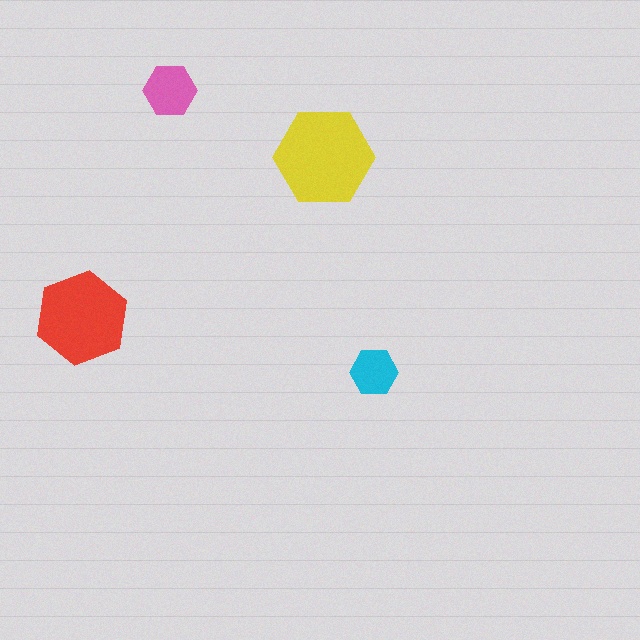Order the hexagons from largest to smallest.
the yellow one, the red one, the pink one, the cyan one.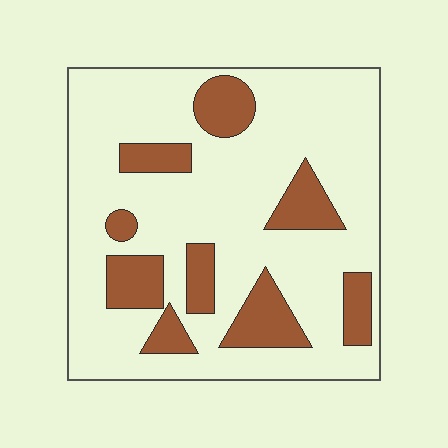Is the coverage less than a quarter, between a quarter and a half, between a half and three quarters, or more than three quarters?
Less than a quarter.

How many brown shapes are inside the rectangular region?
9.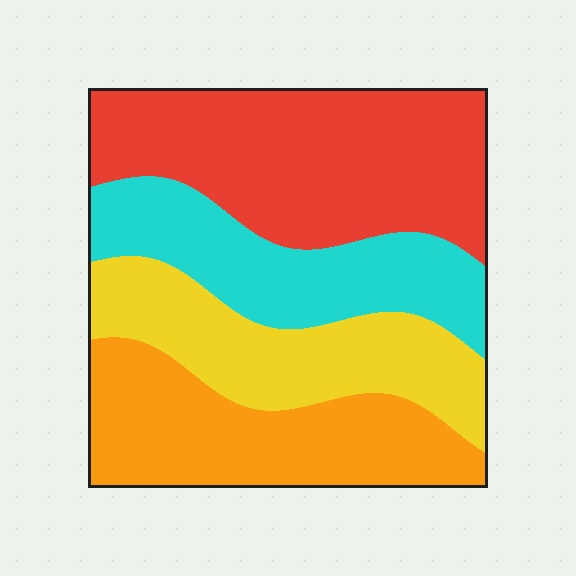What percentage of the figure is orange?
Orange covers roughly 25% of the figure.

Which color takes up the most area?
Red, at roughly 35%.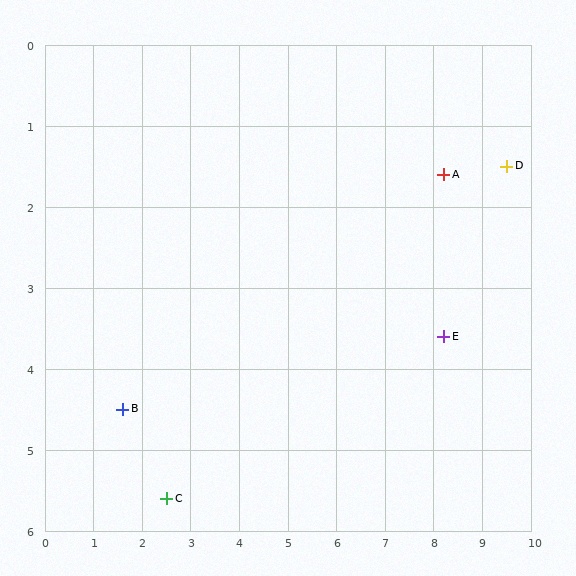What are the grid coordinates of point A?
Point A is at approximately (8.2, 1.6).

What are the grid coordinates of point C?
Point C is at approximately (2.5, 5.6).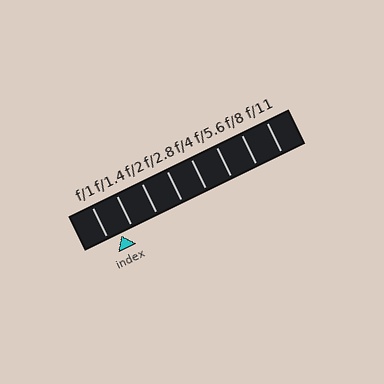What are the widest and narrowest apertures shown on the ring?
The widest aperture shown is f/1 and the narrowest is f/11.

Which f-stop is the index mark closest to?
The index mark is closest to f/1.4.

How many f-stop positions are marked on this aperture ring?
There are 8 f-stop positions marked.